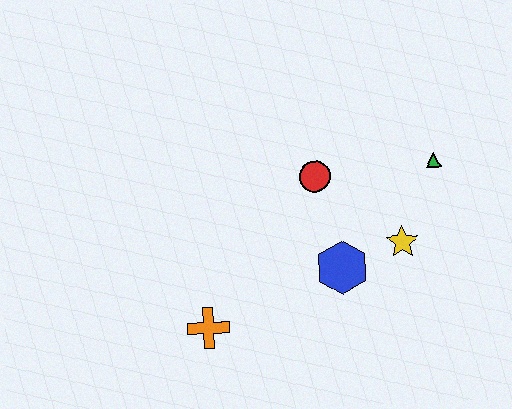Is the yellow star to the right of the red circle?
Yes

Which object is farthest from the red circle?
The orange cross is farthest from the red circle.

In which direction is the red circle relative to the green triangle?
The red circle is to the left of the green triangle.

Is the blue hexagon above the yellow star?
No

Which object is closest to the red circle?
The blue hexagon is closest to the red circle.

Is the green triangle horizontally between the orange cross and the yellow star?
No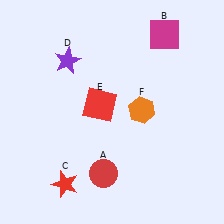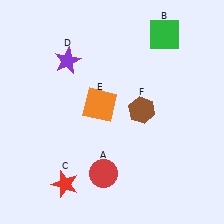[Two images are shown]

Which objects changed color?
B changed from magenta to green. E changed from red to orange. F changed from orange to brown.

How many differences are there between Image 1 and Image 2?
There are 3 differences between the two images.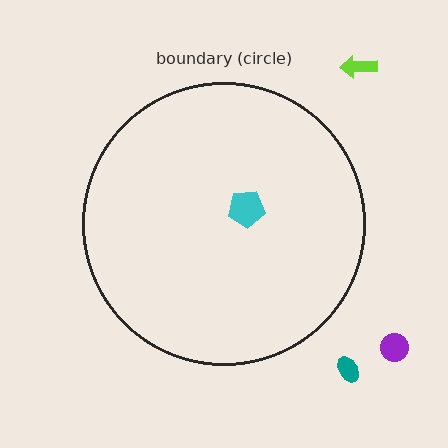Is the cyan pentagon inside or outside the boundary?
Inside.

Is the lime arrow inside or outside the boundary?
Outside.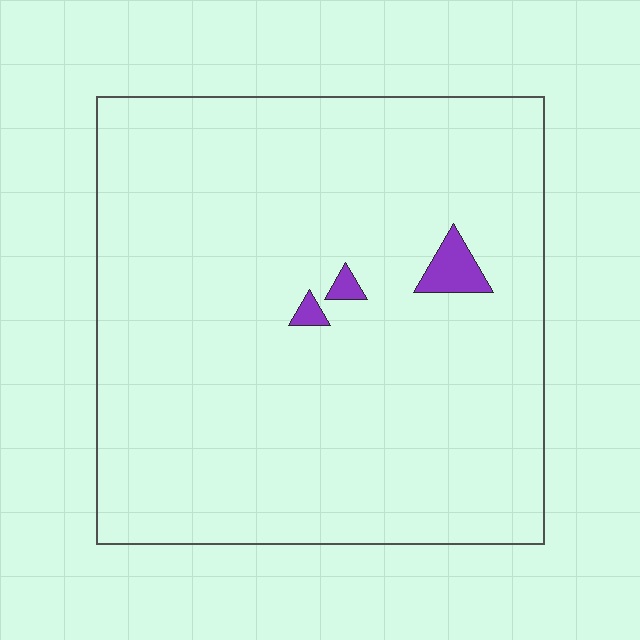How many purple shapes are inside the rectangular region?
3.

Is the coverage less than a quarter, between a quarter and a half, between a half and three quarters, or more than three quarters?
Less than a quarter.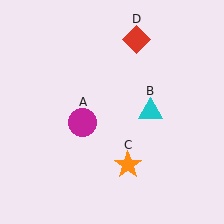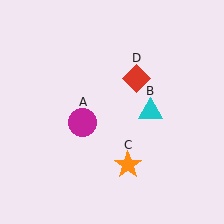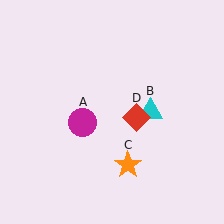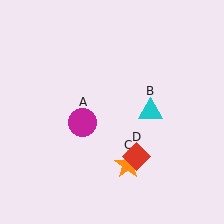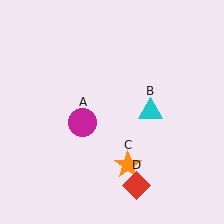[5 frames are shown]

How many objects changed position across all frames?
1 object changed position: red diamond (object D).